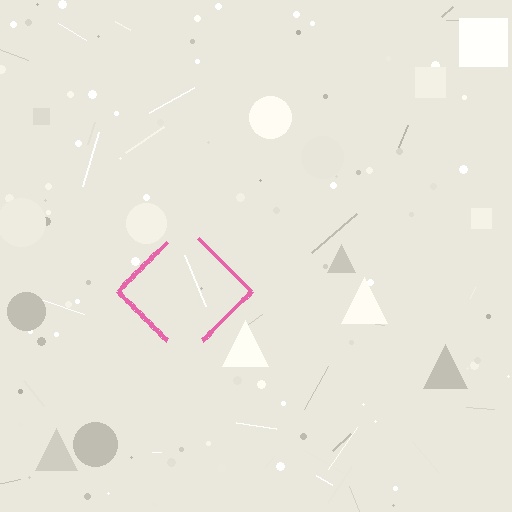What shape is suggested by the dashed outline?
The dashed outline suggests a diamond.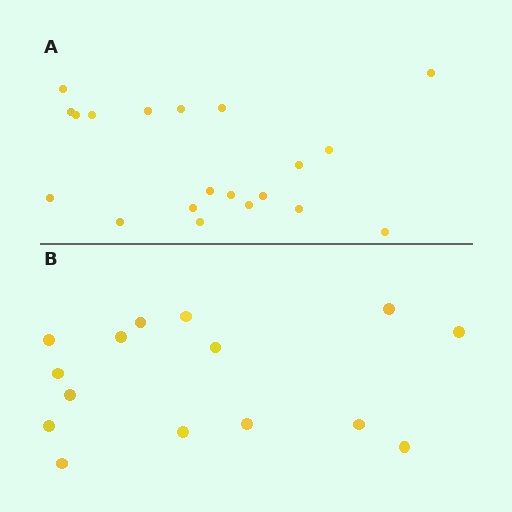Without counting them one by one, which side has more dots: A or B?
Region A (the top region) has more dots.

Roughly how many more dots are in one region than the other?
Region A has about 5 more dots than region B.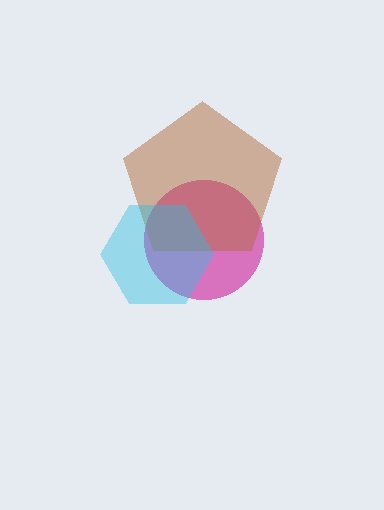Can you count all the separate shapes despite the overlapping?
Yes, there are 3 separate shapes.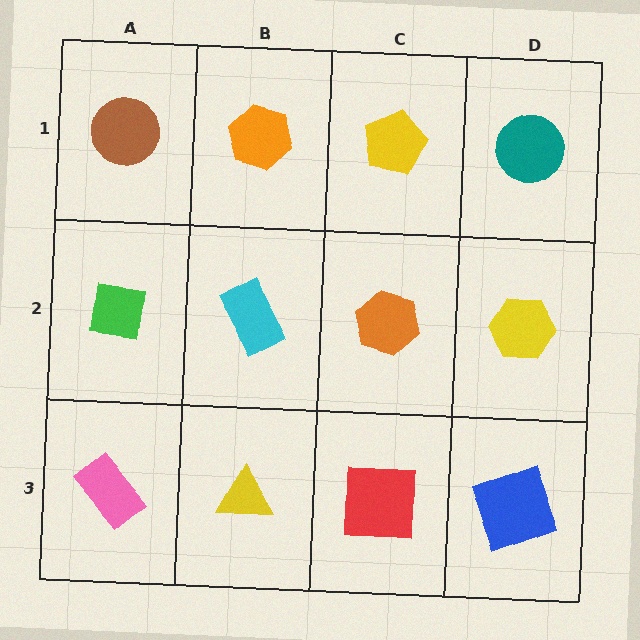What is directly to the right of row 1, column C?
A teal circle.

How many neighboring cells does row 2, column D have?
3.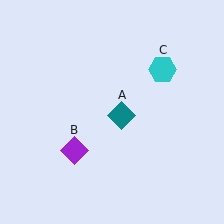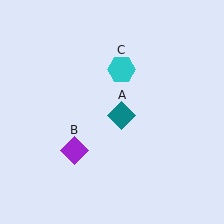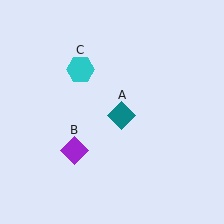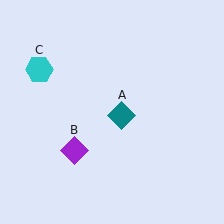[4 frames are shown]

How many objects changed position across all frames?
1 object changed position: cyan hexagon (object C).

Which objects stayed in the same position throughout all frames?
Teal diamond (object A) and purple diamond (object B) remained stationary.